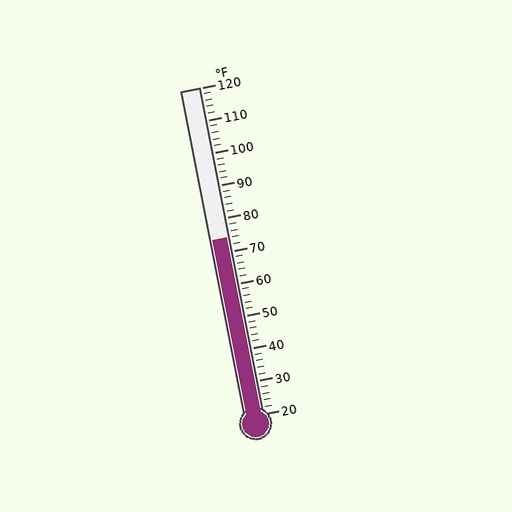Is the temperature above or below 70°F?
The temperature is above 70°F.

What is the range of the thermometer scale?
The thermometer scale ranges from 20°F to 120°F.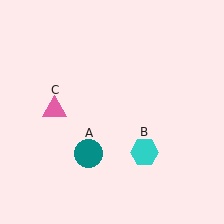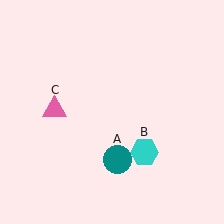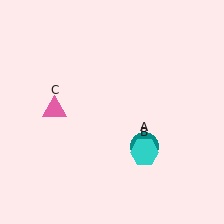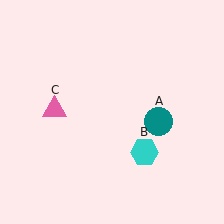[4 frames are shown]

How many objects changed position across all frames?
1 object changed position: teal circle (object A).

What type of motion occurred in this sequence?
The teal circle (object A) rotated counterclockwise around the center of the scene.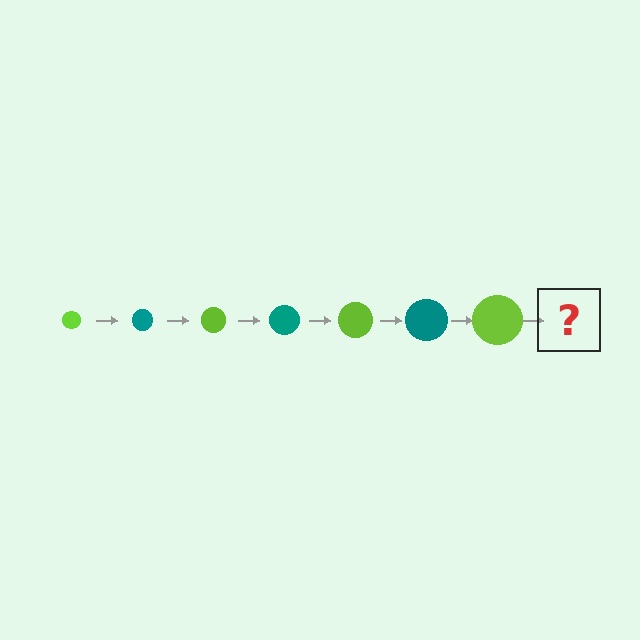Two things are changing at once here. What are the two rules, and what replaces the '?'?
The two rules are that the circle grows larger each step and the color cycles through lime and teal. The '?' should be a teal circle, larger than the previous one.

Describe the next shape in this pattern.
It should be a teal circle, larger than the previous one.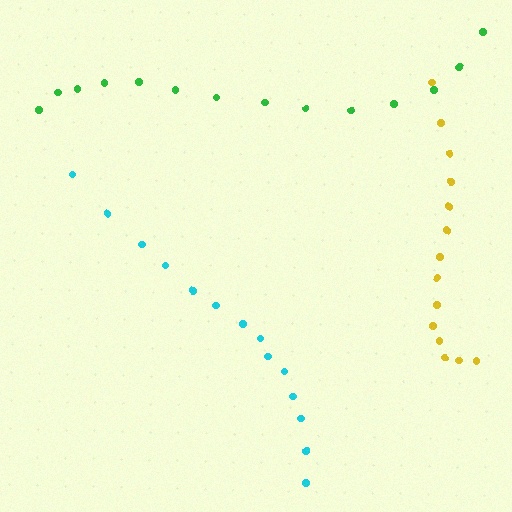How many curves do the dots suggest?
There are 3 distinct paths.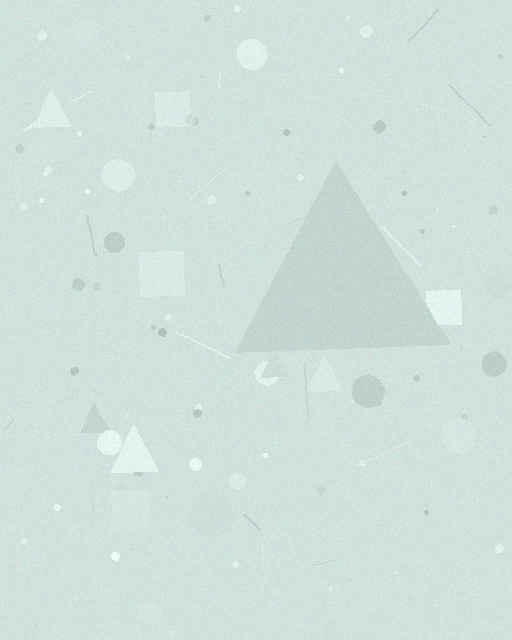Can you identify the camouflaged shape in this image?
The camouflaged shape is a triangle.